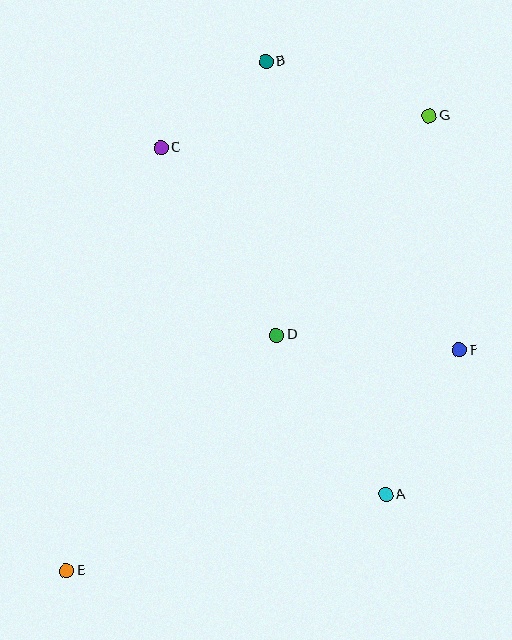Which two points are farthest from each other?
Points E and G are farthest from each other.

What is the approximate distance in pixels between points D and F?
The distance between D and F is approximately 183 pixels.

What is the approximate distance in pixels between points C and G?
The distance between C and G is approximately 270 pixels.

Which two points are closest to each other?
Points B and C are closest to each other.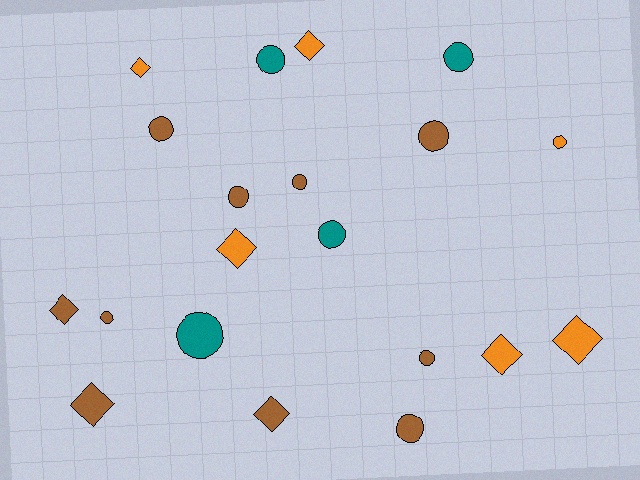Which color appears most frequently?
Brown, with 10 objects.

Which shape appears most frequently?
Circle, with 12 objects.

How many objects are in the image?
There are 20 objects.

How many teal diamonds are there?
There are no teal diamonds.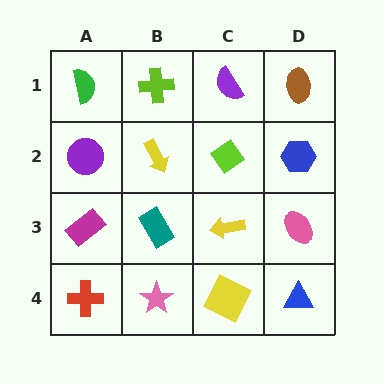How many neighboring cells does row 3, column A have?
3.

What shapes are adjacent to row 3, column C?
A lime diamond (row 2, column C), a yellow square (row 4, column C), a teal rectangle (row 3, column B), a pink ellipse (row 3, column D).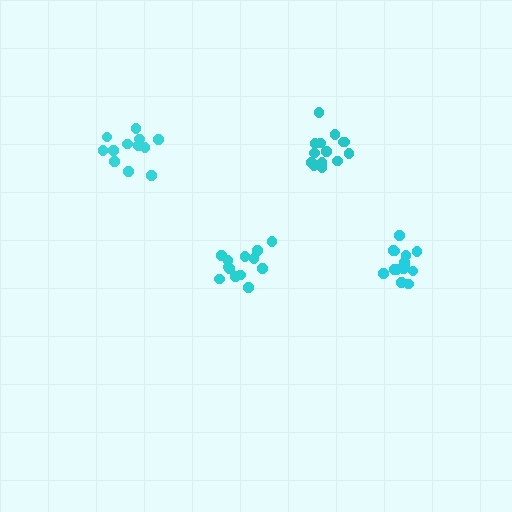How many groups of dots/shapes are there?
There are 4 groups.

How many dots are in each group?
Group 1: 13 dots, Group 2: 12 dots, Group 3: 14 dots, Group 4: 15 dots (54 total).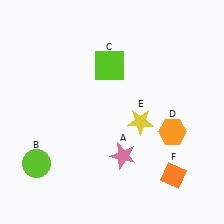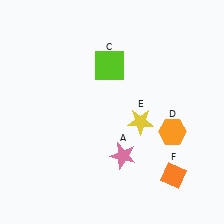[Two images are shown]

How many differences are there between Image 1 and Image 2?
There is 1 difference between the two images.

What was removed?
The lime circle (B) was removed in Image 2.